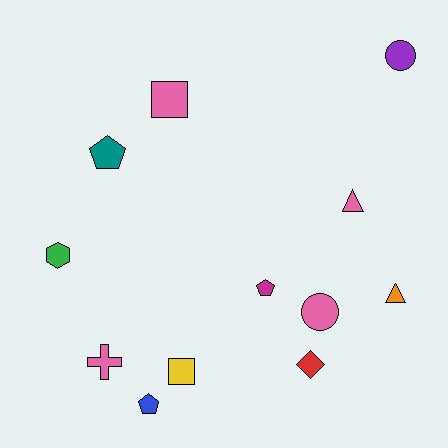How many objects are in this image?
There are 12 objects.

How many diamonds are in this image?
There is 1 diamond.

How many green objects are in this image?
There is 1 green object.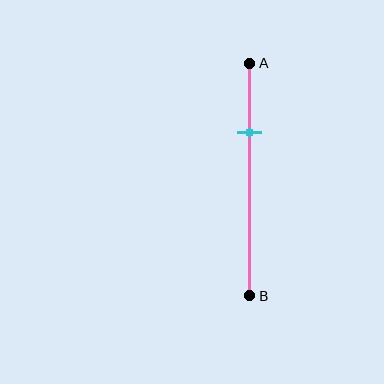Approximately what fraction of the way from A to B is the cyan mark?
The cyan mark is approximately 30% of the way from A to B.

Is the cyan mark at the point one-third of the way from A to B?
No, the mark is at about 30% from A, not at the 33% one-third point.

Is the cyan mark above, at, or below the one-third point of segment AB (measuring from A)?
The cyan mark is above the one-third point of segment AB.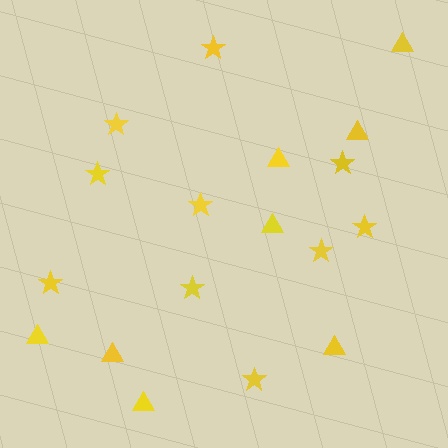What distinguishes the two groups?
There are 2 groups: one group of triangles (8) and one group of stars (10).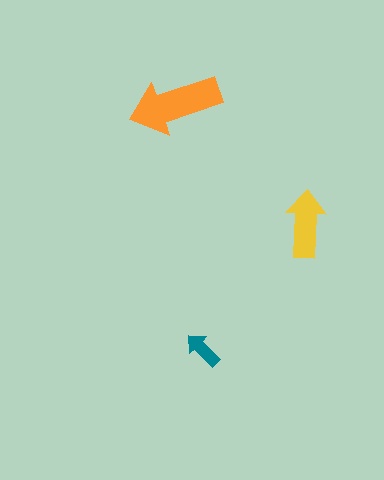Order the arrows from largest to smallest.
the orange one, the yellow one, the teal one.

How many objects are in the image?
There are 3 objects in the image.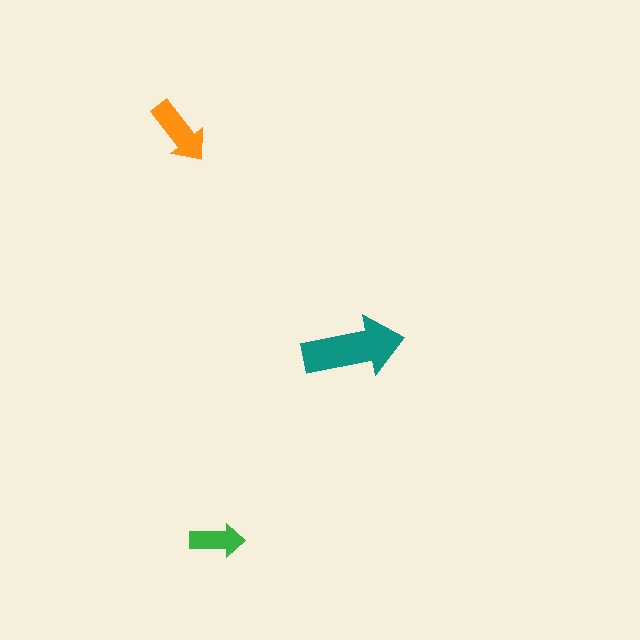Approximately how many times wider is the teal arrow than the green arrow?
About 2 times wider.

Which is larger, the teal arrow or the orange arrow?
The teal one.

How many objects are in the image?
There are 3 objects in the image.